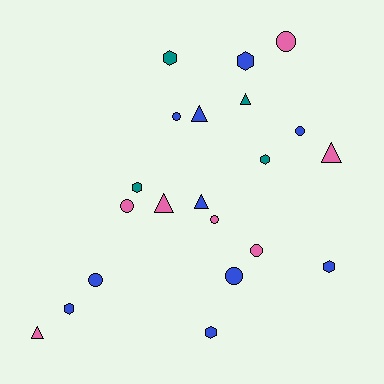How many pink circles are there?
There are 4 pink circles.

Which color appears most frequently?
Blue, with 10 objects.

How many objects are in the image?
There are 21 objects.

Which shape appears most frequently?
Circle, with 8 objects.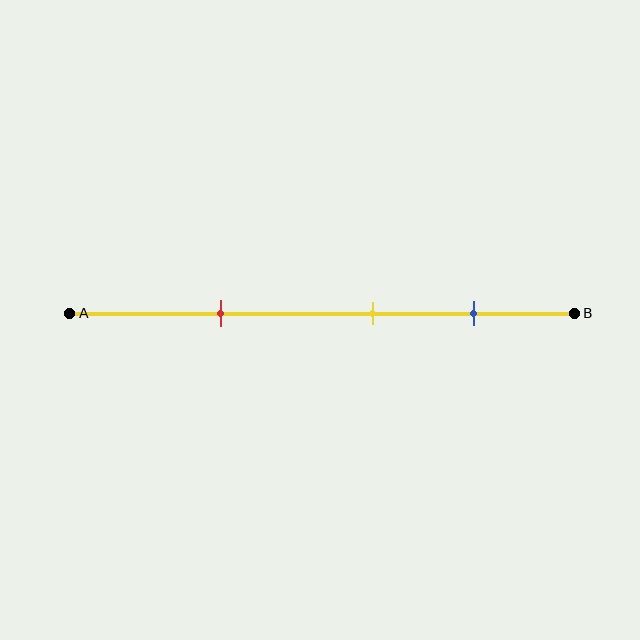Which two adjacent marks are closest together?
The yellow and blue marks are the closest adjacent pair.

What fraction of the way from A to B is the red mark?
The red mark is approximately 30% (0.3) of the way from A to B.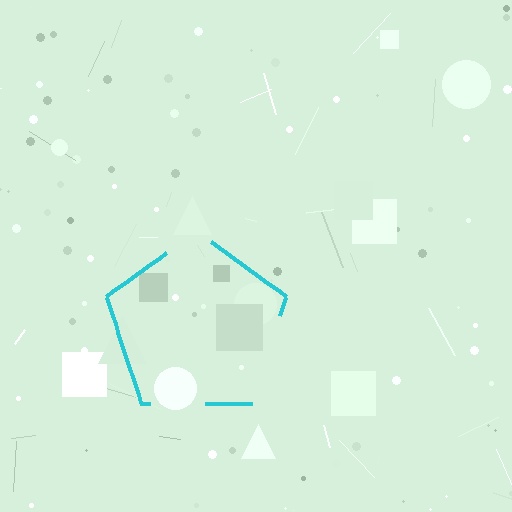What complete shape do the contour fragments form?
The contour fragments form a pentagon.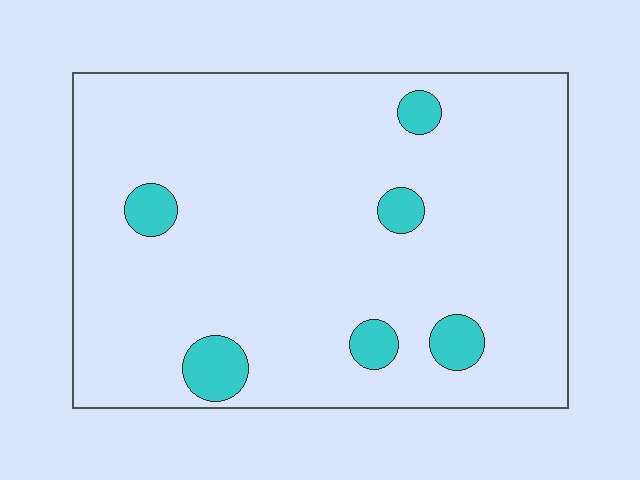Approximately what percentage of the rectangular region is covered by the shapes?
Approximately 10%.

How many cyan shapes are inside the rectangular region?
6.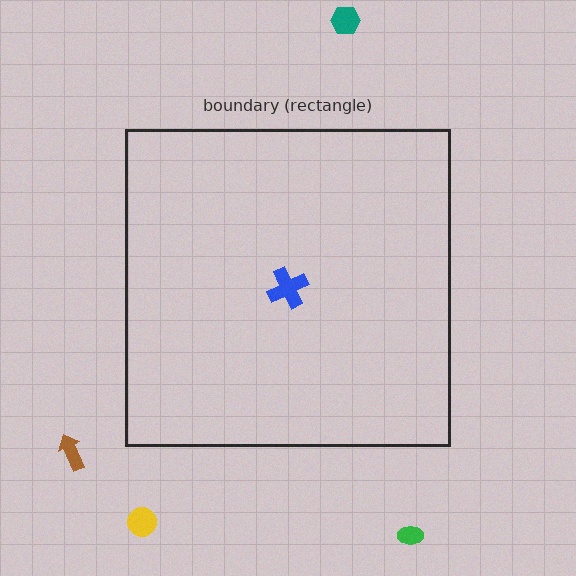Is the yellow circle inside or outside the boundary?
Outside.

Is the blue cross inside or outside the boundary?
Inside.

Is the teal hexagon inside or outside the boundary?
Outside.